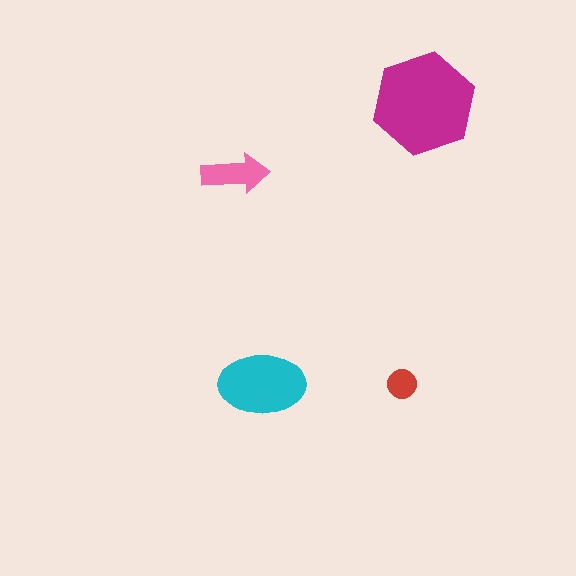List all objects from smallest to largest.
The red circle, the pink arrow, the cyan ellipse, the magenta hexagon.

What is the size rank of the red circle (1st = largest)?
4th.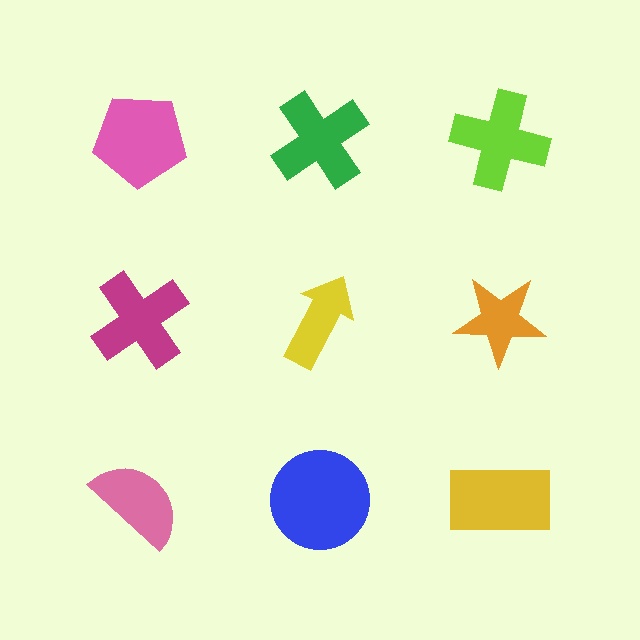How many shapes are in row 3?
3 shapes.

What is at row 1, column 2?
A green cross.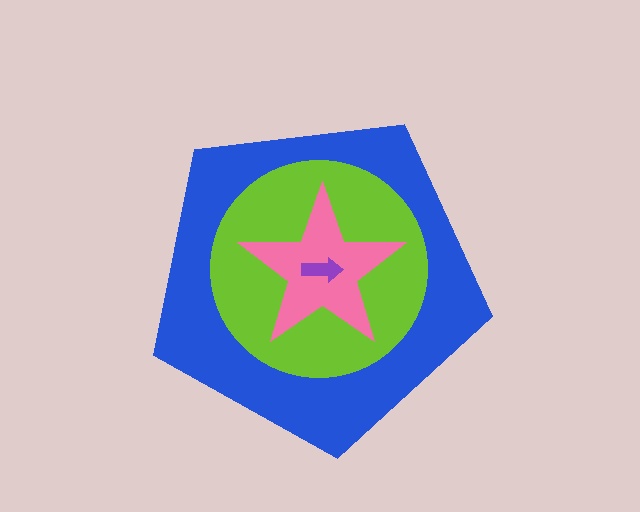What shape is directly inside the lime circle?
The pink star.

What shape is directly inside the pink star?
The purple arrow.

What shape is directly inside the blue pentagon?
The lime circle.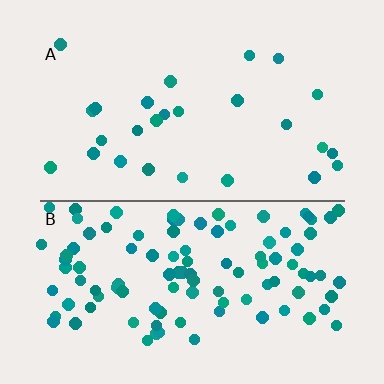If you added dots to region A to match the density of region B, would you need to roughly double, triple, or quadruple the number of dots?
Approximately quadruple.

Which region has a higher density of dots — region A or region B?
B (the bottom).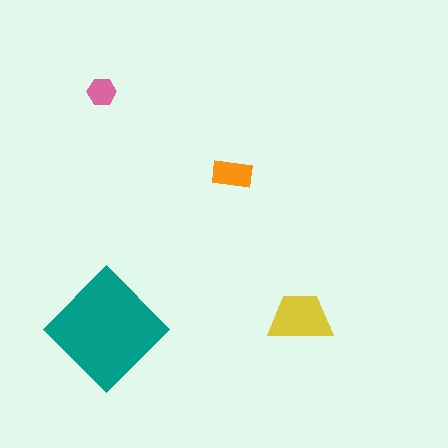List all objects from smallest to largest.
The pink hexagon, the orange rectangle, the yellow trapezoid, the teal diamond.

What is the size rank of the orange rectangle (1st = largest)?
3rd.